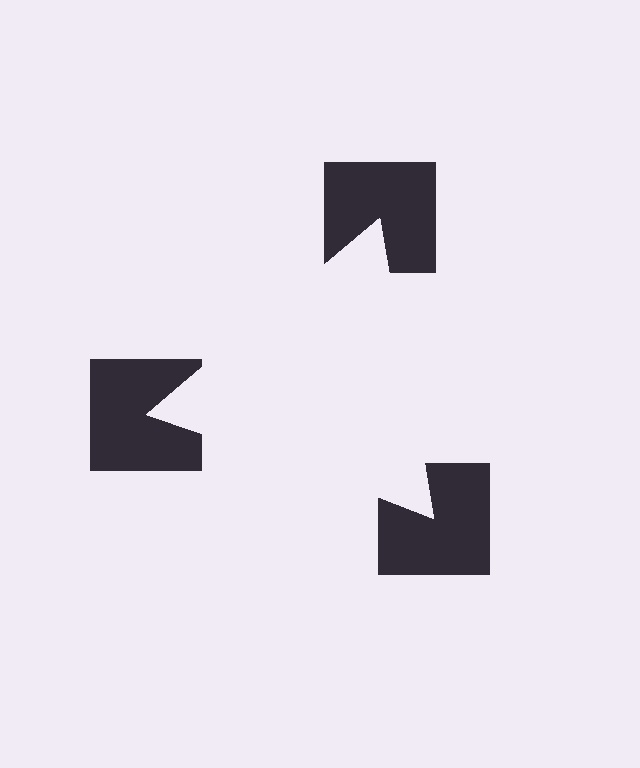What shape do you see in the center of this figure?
An illusory triangle — its edges are inferred from the aligned wedge cuts in the notched squares, not physically drawn.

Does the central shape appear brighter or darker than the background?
It typically appears slightly brighter than the background, even though no actual brightness change is drawn.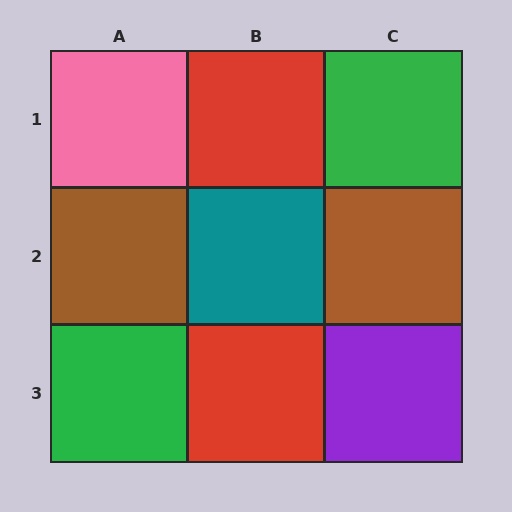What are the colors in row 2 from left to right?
Brown, teal, brown.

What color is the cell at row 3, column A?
Green.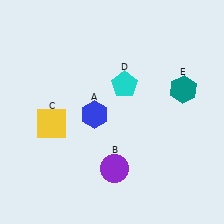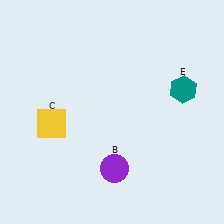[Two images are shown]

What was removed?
The cyan pentagon (D), the blue hexagon (A) were removed in Image 2.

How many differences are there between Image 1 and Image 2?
There are 2 differences between the two images.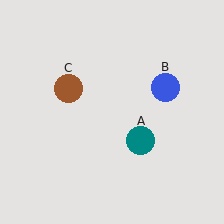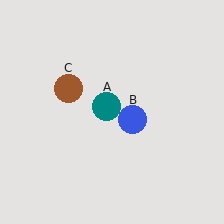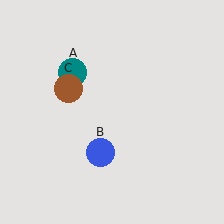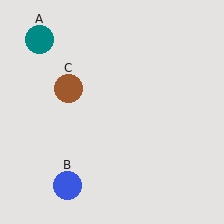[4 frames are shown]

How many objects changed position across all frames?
2 objects changed position: teal circle (object A), blue circle (object B).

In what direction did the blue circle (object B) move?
The blue circle (object B) moved down and to the left.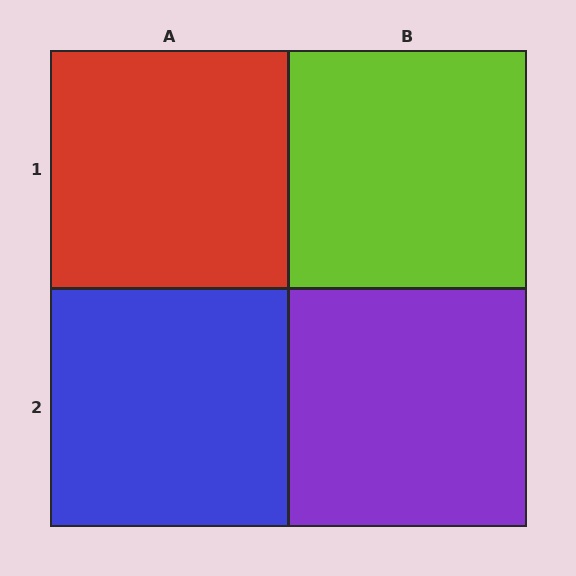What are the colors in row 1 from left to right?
Red, lime.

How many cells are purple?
1 cell is purple.